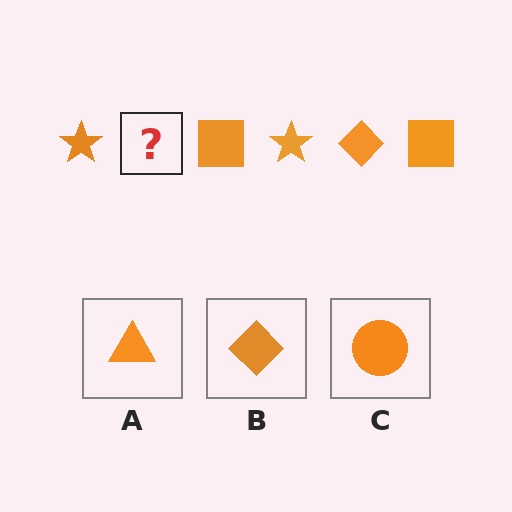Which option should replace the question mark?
Option B.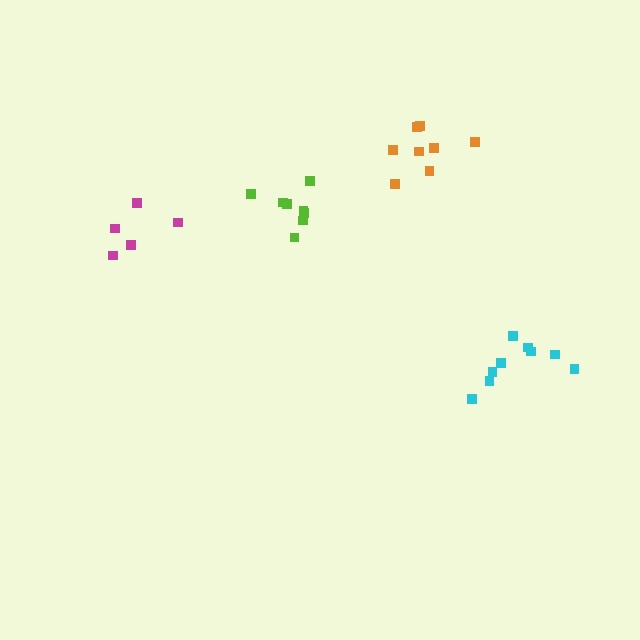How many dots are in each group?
Group 1: 5 dots, Group 2: 8 dots, Group 3: 9 dots, Group 4: 8 dots (30 total).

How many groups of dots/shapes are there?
There are 4 groups.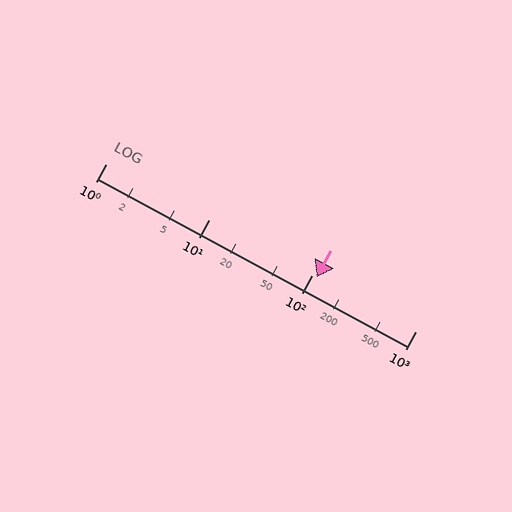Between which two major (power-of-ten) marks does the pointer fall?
The pointer is between 100 and 1000.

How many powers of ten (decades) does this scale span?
The scale spans 3 decades, from 1 to 1000.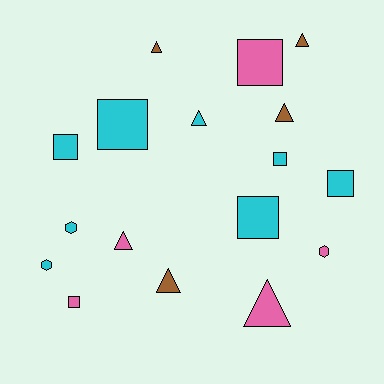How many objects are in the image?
There are 17 objects.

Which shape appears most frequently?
Triangle, with 7 objects.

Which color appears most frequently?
Cyan, with 8 objects.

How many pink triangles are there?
There are 2 pink triangles.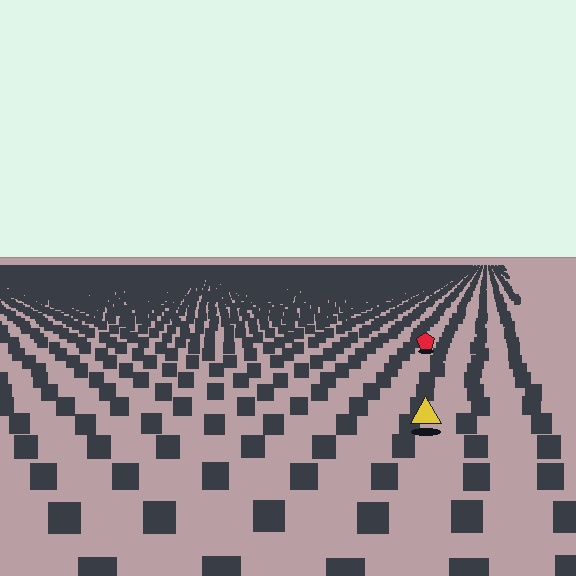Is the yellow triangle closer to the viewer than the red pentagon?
Yes. The yellow triangle is closer — you can tell from the texture gradient: the ground texture is coarser near it.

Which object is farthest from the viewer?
The red pentagon is farthest from the viewer. It appears smaller and the ground texture around it is denser.